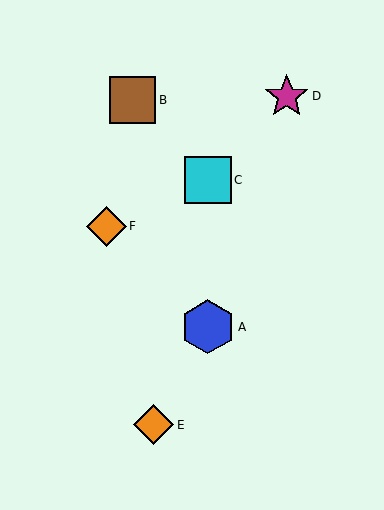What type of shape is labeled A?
Shape A is a blue hexagon.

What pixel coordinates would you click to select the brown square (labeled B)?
Click at (133, 100) to select the brown square B.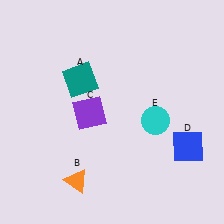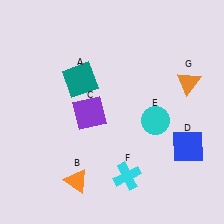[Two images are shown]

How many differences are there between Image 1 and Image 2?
There are 2 differences between the two images.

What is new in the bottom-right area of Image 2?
A cyan cross (F) was added in the bottom-right area of Image 2.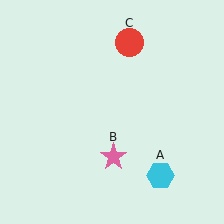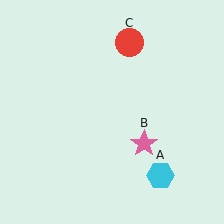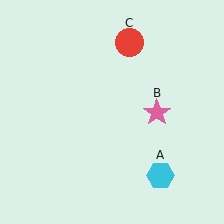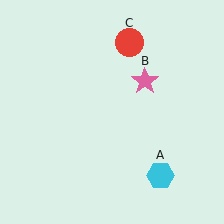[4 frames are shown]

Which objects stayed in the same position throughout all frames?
Cyan hexagon (object A) and red circle (object C) remained stationary.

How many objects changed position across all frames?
1 object changed position: pink star (object B).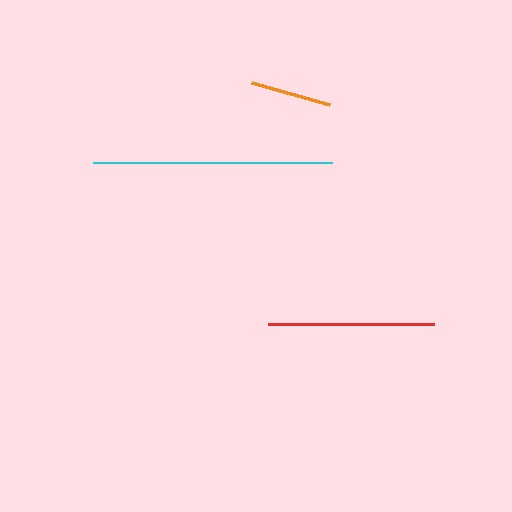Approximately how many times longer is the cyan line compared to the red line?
The cyan line is approximately 1.4 times the length of the red line.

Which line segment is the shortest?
The orange line is the shortest at approximately 81 pixels.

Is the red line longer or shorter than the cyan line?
The cyan line is longer than the red line.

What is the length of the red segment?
The red segment is approximately 166 pixels long.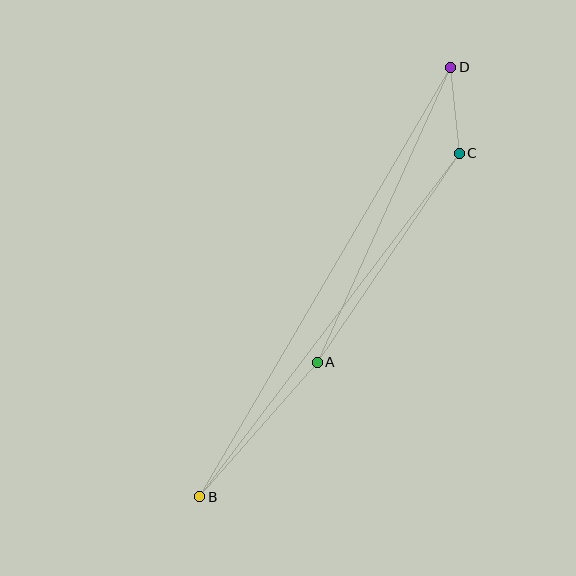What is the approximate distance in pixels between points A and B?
The distance between A and B is approximately 178 pixels.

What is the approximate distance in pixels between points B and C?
The distance between B and C is approximately 430 pixels.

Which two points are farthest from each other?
Points B and D are farthest from each other.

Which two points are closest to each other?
Points C and D are closest to each other.